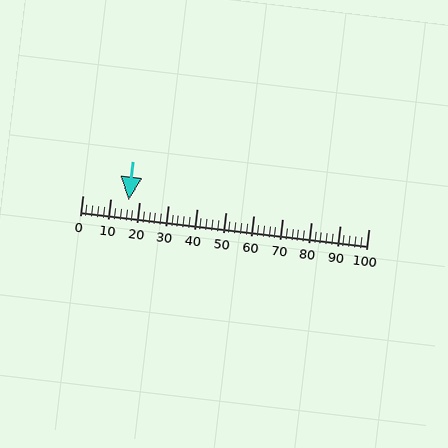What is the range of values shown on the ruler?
The ruler shows values from 0 to 100.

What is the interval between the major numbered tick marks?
The major tick marks are spaced 10 units apart.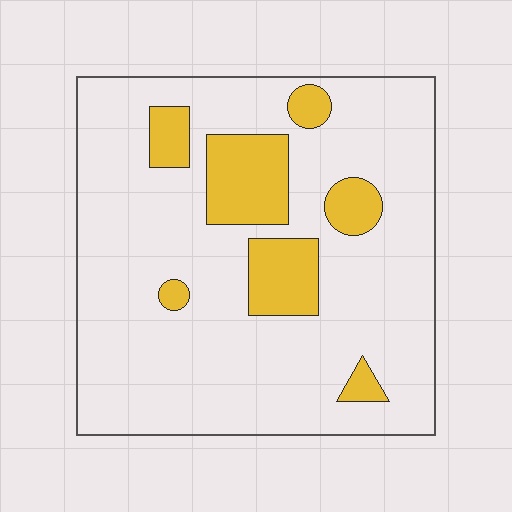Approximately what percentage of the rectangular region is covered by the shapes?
Approximately 15%.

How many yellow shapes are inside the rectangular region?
7.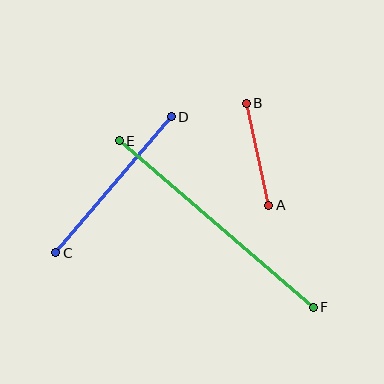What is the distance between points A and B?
The distance is approximately 104 pixels.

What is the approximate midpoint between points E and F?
The midpoint is at approximately (216, 224) pixels.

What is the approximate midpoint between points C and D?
The midpoint is at approximately (113, 185) pixels.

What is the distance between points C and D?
The distance is approximately 179 pixels.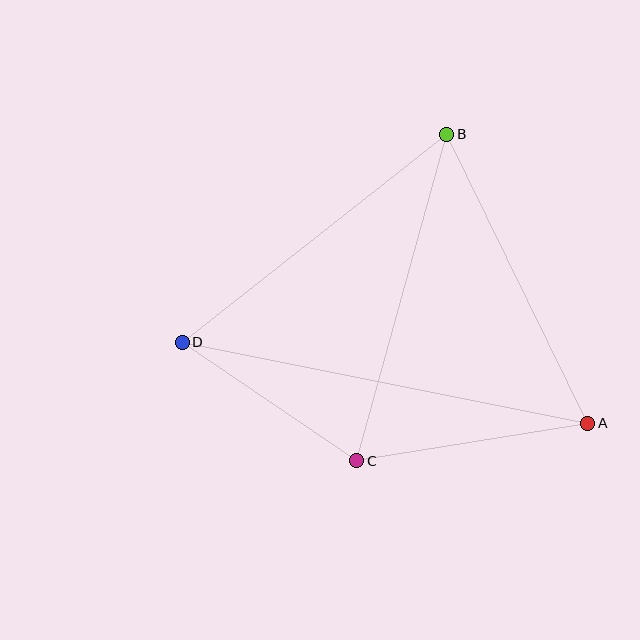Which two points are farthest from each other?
Points A and D are farthest from each other.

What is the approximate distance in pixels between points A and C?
The distance between A and C is approximately 234 pixels.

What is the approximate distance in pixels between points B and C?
The distance between B and C is approximately 338 pixels.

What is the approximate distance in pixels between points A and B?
The distance between A and B is approximately 321 pixels.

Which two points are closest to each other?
Points C and D are closest to each other.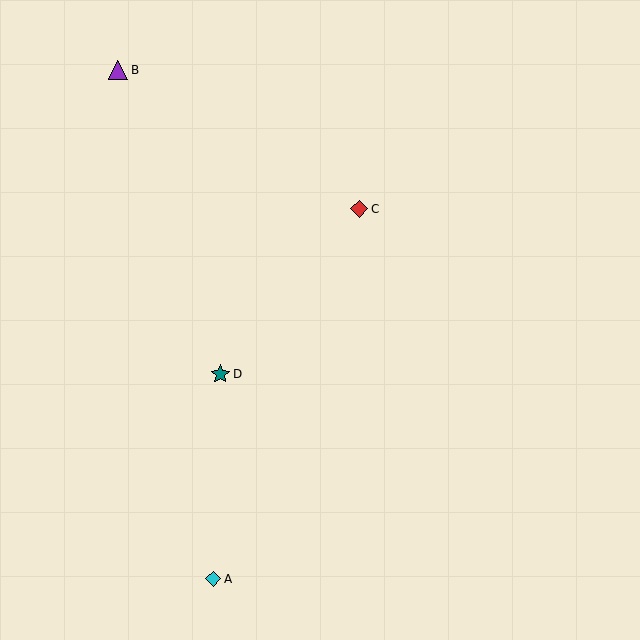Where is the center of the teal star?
The center of the teal star is at (220, 374).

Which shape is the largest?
The purple triangle (labeled B) is the largest.